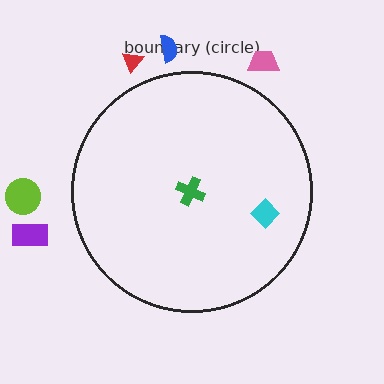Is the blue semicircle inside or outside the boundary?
Outside.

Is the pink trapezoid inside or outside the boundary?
Outside.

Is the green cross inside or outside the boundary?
Inside.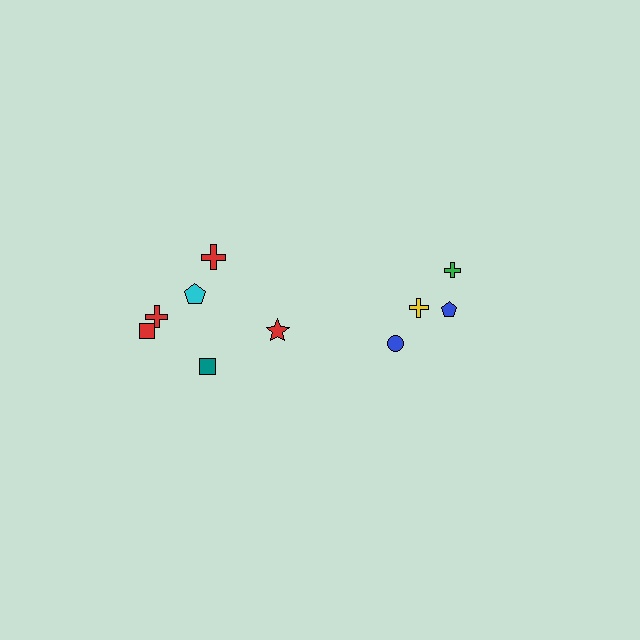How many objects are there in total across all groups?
There are 10 objects.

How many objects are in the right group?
There are 4 objects.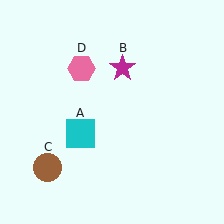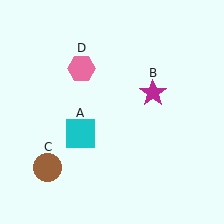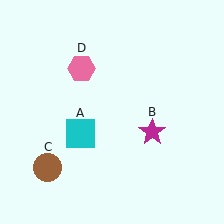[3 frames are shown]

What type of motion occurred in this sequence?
The magenta star (object B) rotated clockwise around the center of the scene.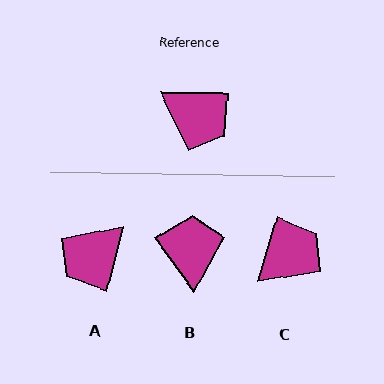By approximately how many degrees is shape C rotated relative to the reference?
Approximately 73 degrees counter-clockwise.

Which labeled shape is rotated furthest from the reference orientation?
B, about 125 degrees away.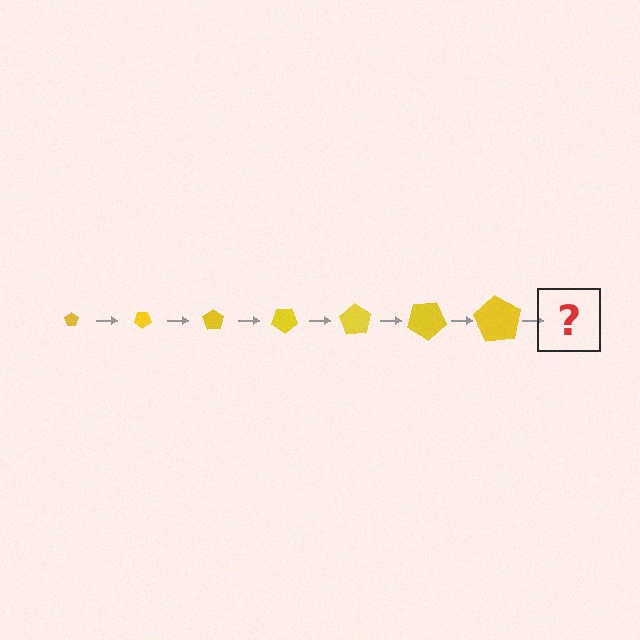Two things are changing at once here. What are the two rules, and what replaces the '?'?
The two rules are that the pentagon grows larger each step and it rotates 35 degrees each step. The '?' should be a pentagon, larger than the previous one and rotated 245 degrees from the start.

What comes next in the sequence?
The next element should be a pentagon, larger than the previous one and rotated 245 degrees from the start.